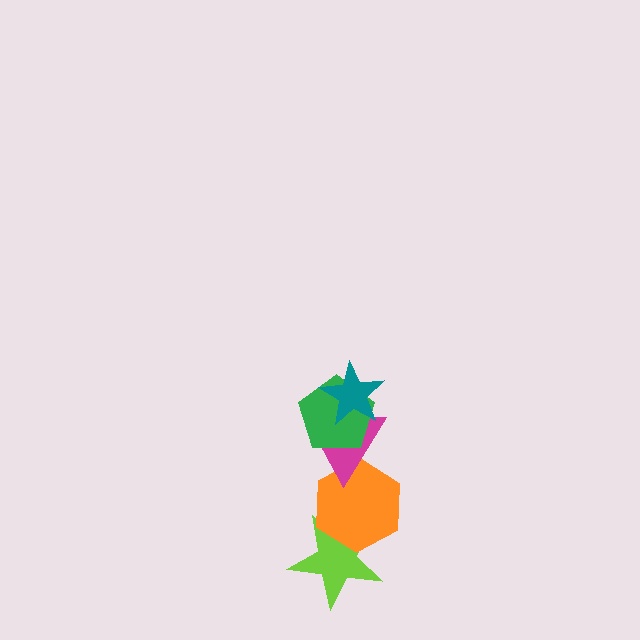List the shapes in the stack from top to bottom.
From top to bottom: the teal star, the green pentagon, the magenta triangle, the orange hexagon, the lime star.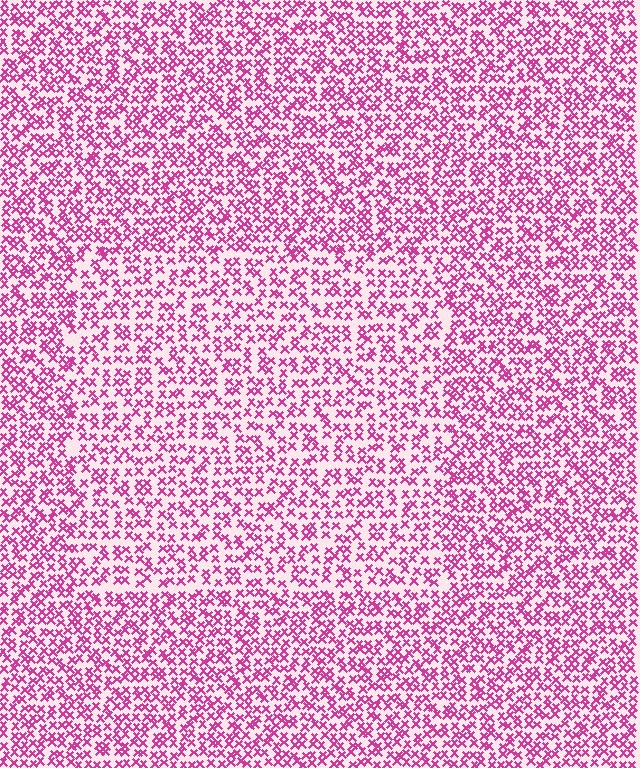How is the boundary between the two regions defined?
The boundary is defined by a change in element density (approximately 1.4x ratio). All elements are the same color, size, and shape.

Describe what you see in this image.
The image contains small magenta elements arranged at two different densities. A rectangle-shaped region is visible where the elements are less densely packed than the surrounding area.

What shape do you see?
I see a rectangle.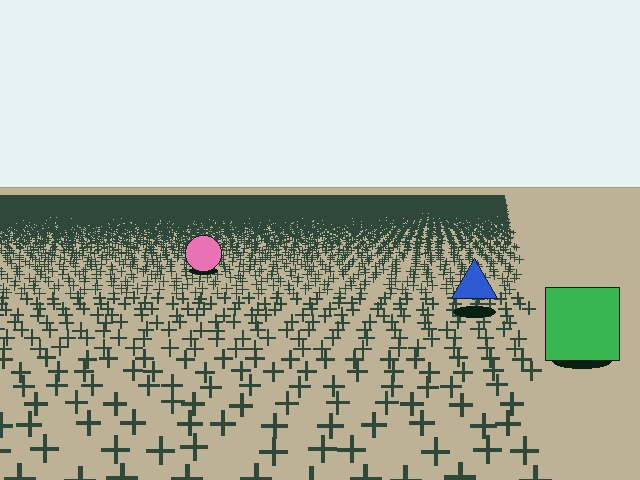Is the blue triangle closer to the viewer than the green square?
No. The green square is closer — you can tell from the texture gradient: the ground texture is coarser near it.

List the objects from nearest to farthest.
From nearest to farthest: the green square, the blue triangle, the pink circle.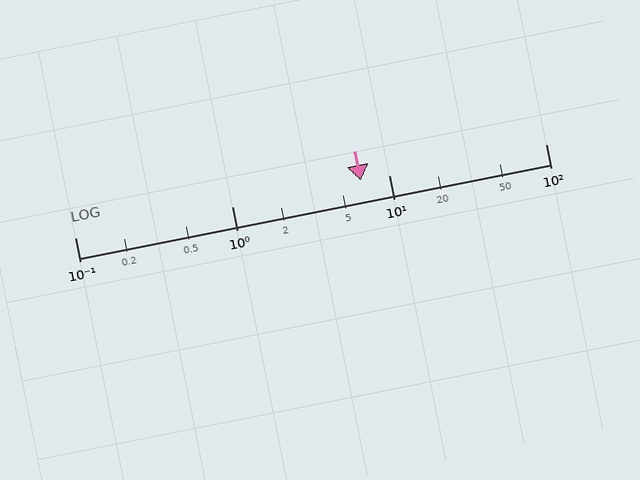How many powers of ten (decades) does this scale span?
The scale spans 3 decades, from 0.1 to 100.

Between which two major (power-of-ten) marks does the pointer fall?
The pointer is between 1 and 10.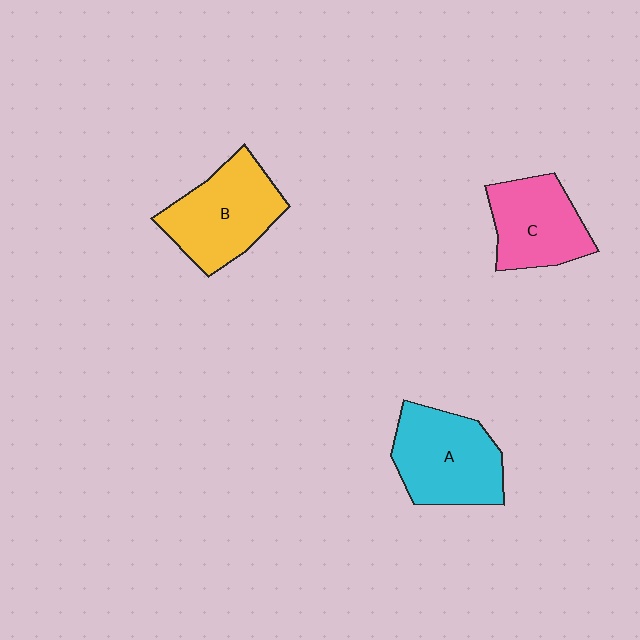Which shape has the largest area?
Shape A (cyan).